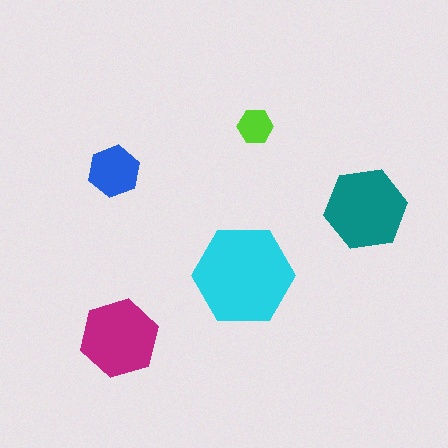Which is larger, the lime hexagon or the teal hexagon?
The teal one.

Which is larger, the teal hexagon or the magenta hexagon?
The teal one.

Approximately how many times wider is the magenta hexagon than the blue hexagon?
About 1.5 times wider.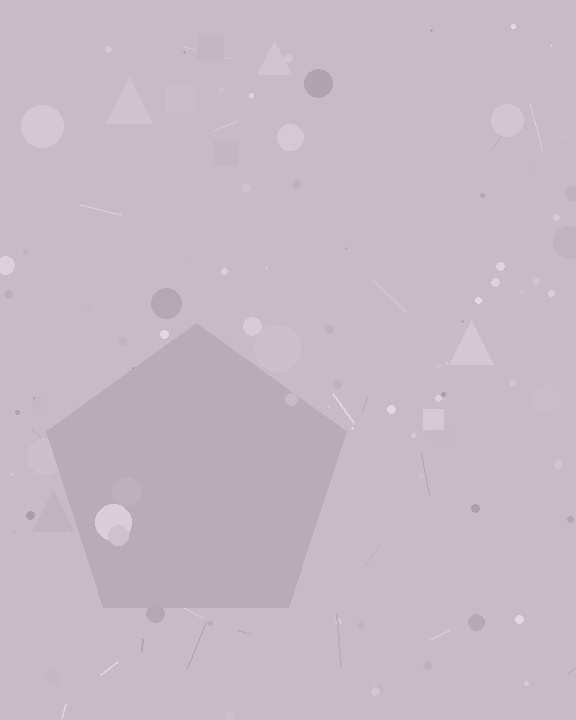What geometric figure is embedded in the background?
A pentagon is embedded in the background.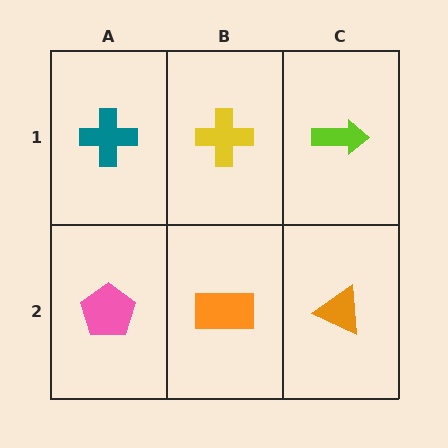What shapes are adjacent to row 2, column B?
A yellow cross (row 1, column B), a pink pentagon (row 2, column A), an orange triangle (row 2, column C).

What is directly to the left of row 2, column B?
A pink pentagon.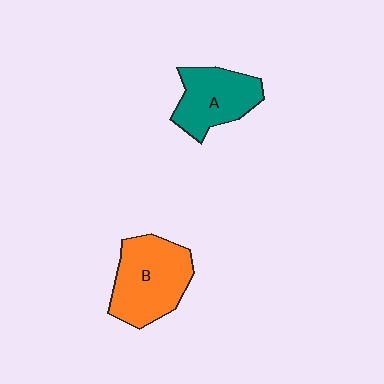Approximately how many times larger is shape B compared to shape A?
Approximately 1.3 times.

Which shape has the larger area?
Shape B (orange).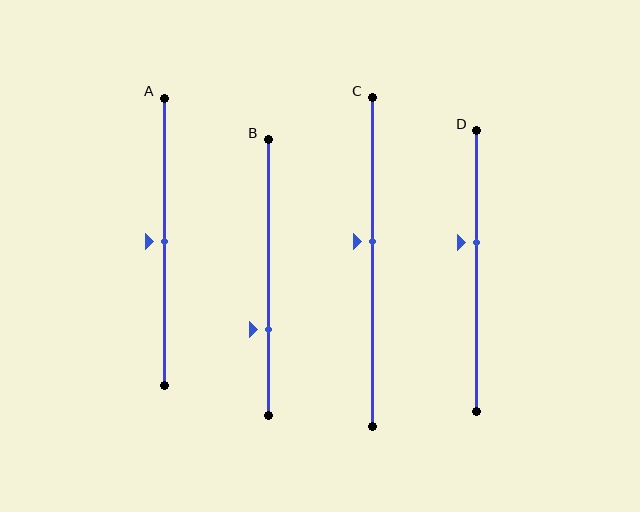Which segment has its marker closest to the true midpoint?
Segment A has its marker closest to the true midpoint.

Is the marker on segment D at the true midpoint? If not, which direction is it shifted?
No, the marker on segment D is shifted upward by about 10% of the segment length.